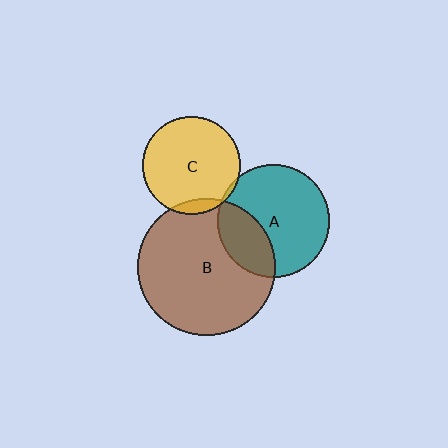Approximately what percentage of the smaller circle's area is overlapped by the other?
Approximately 10%.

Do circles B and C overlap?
Yes.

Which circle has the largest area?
Circle B (brown).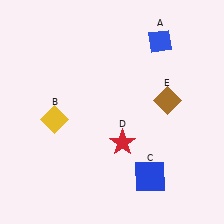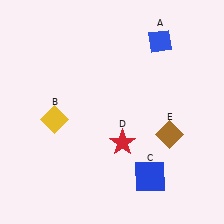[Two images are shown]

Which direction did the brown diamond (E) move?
The brown diamond (E) moved down.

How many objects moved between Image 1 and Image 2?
1 object moved between the two images.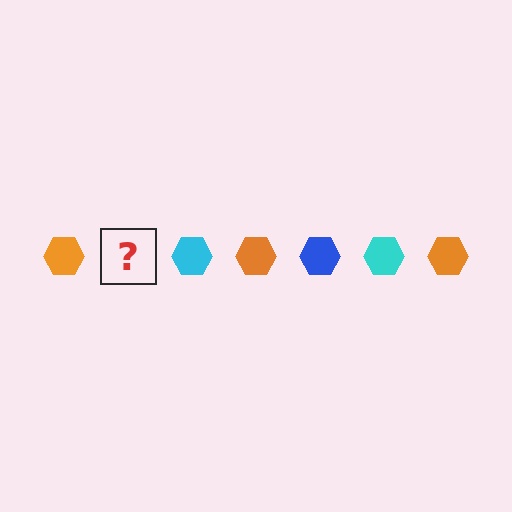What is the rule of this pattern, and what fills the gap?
The rule is that the pattern cycles through orange, blue, cyan hexagons. The gap should be filled with a blue hexagon.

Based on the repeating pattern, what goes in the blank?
The blank should be a blue hexagon.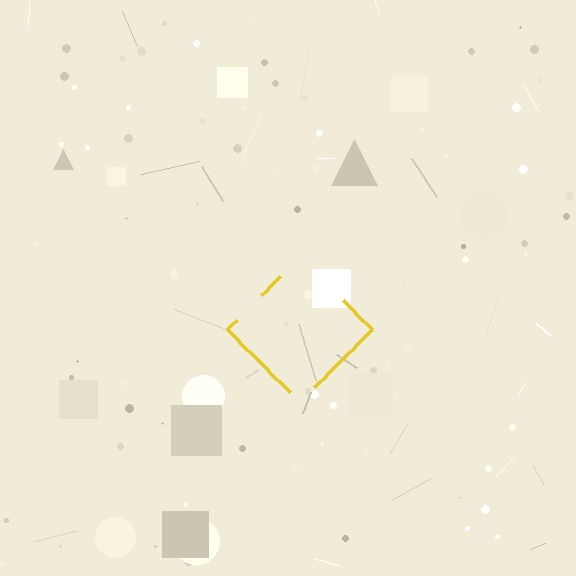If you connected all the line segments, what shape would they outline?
They would outline a diamond.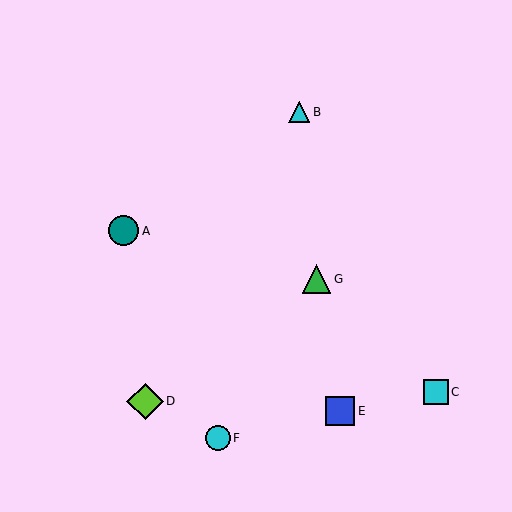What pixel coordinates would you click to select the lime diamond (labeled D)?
Click at (145, 401) to select the lime diamond D.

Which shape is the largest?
The lime diamond (labeled D) is the largest.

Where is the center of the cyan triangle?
The center of the cyan triangle is at (299, 112).